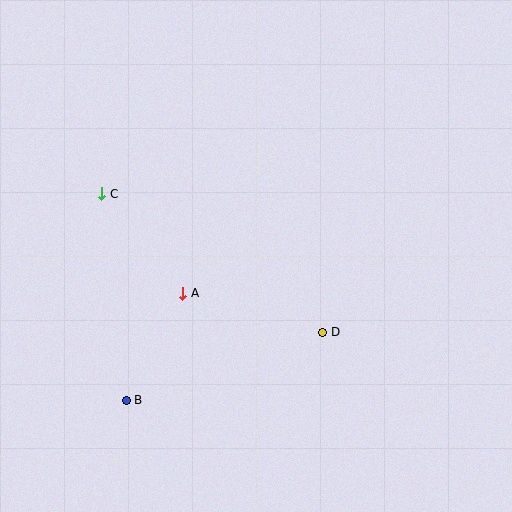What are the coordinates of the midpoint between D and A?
The midpoint between D and A is at (253, 313).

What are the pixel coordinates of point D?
Point D is at (323, 332).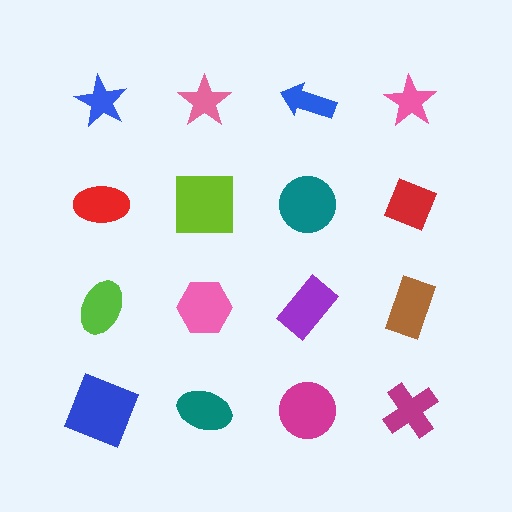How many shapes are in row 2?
4 shapes.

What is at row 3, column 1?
A lime ellipse.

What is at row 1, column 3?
A blue arrow.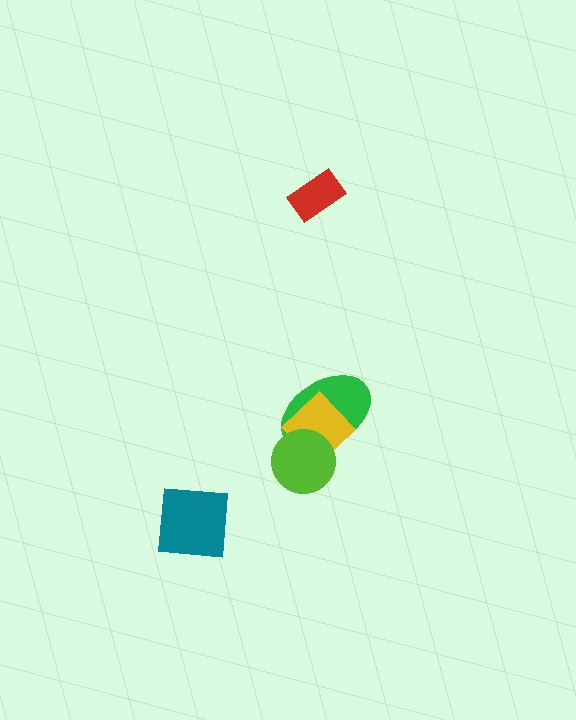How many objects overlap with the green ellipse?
2 objects overlap with the green ellipse.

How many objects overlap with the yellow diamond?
2 objects overlap with the yellow diamond.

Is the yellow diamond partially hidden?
Yes, it is partially covered by another shape.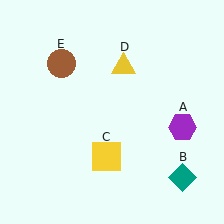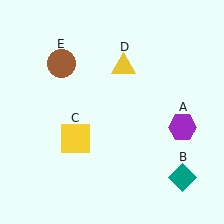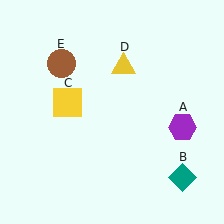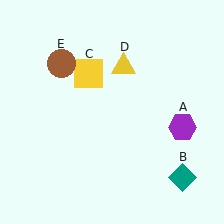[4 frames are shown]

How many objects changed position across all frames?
1 object changed position: yellow square (object C).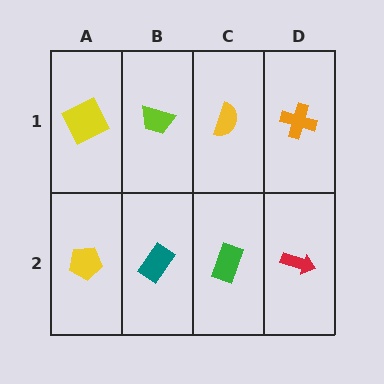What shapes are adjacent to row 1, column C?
A green rectangle (row 2, column C), a lime trapezoid (row 1, column B), an orange cross (row 1, column D).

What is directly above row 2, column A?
A yellow square.